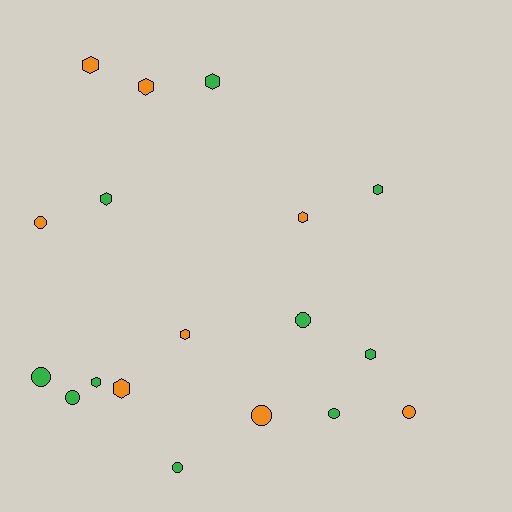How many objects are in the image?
There are 18 objects.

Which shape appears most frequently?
Hexagon, with 10 objects.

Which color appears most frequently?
Green, with 10 objects.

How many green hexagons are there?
There are 5 green hexagons.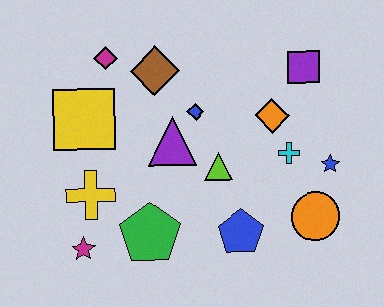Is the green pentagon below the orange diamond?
Yes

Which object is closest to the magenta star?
The yellow cross is closest to the magenta star.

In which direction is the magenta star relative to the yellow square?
The magenta star is below the yellow square.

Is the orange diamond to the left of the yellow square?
No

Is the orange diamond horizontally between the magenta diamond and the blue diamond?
No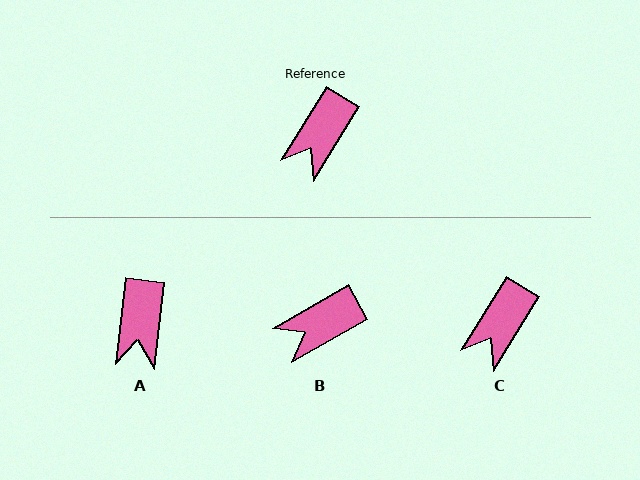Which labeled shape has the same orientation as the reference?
C.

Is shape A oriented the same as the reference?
No, it is off by about 25 degrees.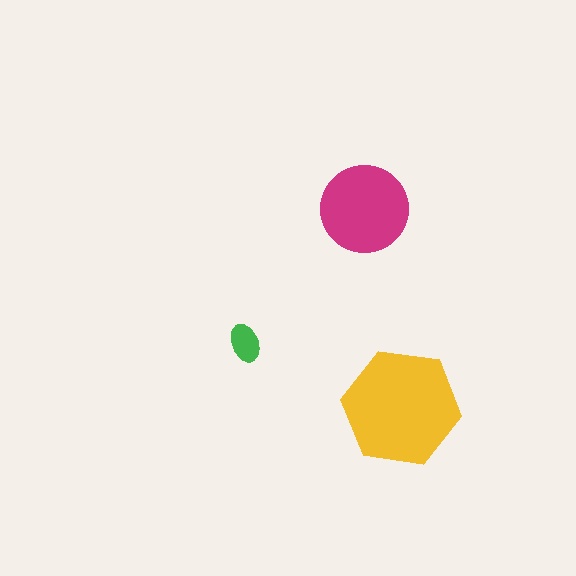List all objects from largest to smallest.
The yellow hexagon, the magenta circle, the green ellipse.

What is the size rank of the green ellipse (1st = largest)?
3rd.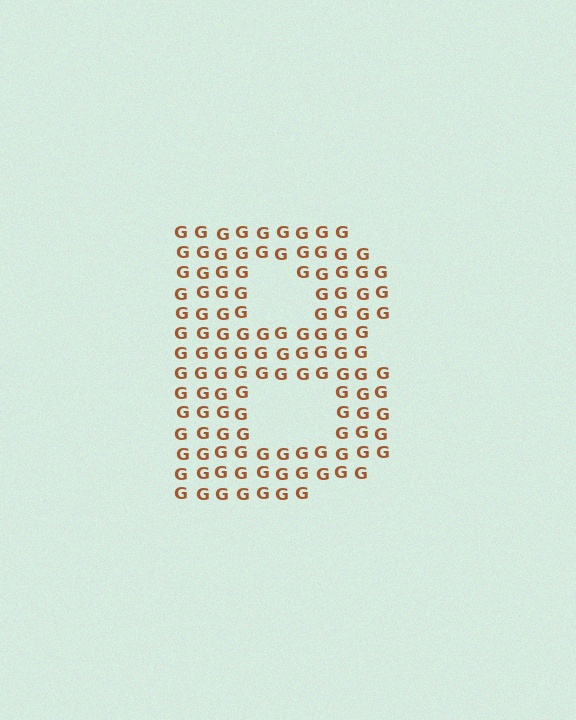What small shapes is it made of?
It is made of small letter G's.